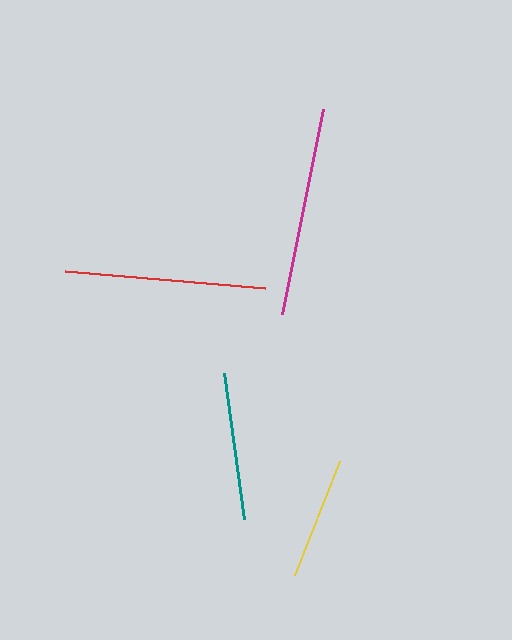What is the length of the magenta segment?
The magenta segment is approximately 209 pixels long.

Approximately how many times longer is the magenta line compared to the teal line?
The magenta line is approximately 1.4 times the length of the teal line.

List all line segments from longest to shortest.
From longest to shortest: magenta, red, teal, yellow.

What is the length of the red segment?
The red segment is approximately 201 pixels long.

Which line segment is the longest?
The magenta line is the longest at approximately 209 pixels.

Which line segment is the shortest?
The yellow line is the shortest at approximately 122 pixels.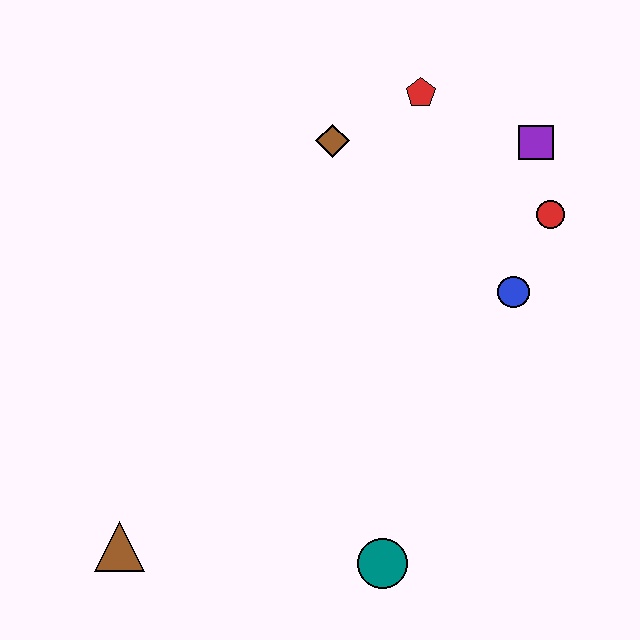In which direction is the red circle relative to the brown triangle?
The red circle is to the right of the brown triangle.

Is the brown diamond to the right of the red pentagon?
No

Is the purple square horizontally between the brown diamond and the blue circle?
No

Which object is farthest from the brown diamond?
The brown triangle is farthest from the brown diamond.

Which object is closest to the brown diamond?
The red pentagon is closest to the brown diamond.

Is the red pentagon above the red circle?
Yes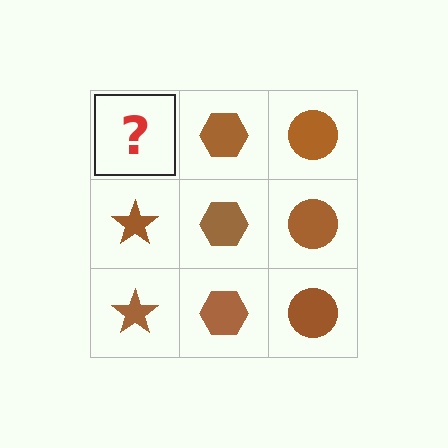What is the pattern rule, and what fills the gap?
The rule is that each column has a consistent shape. The gap should be filled with a brown star.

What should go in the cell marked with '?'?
The missing cell should contain a brown star.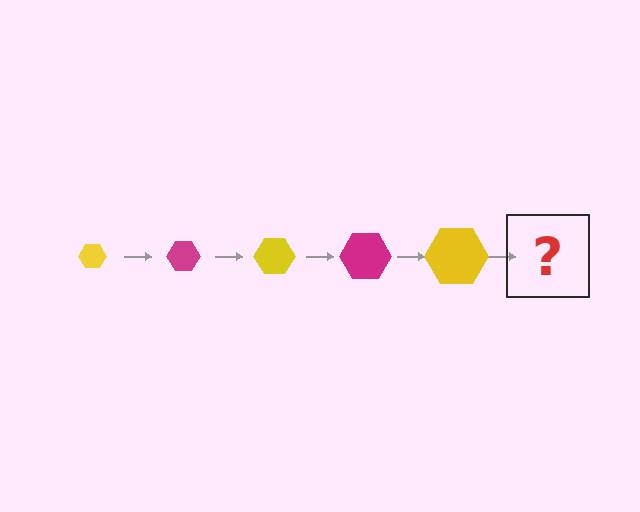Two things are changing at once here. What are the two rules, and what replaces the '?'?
The two rules are that the hexagon grows larger each step and the color cycles through yellow and magenta. The '?' should be a magenta hexagon, larger than the previous one.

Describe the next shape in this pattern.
It should be a magenta hexagon, larger than the previous one.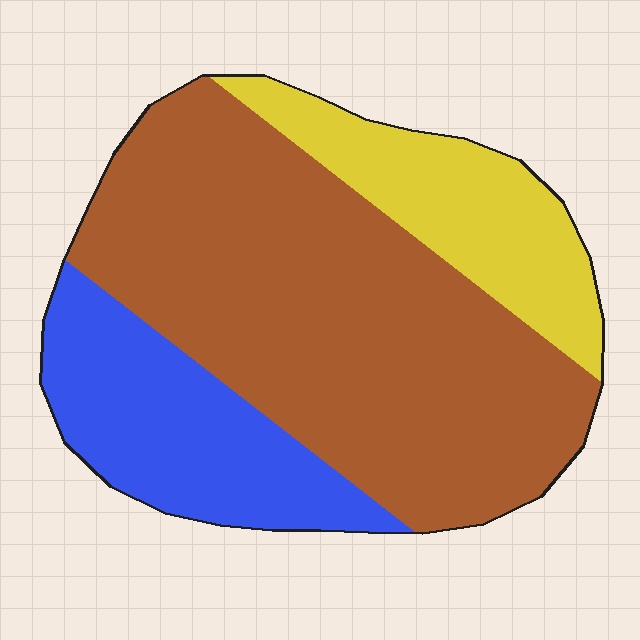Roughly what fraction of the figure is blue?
Blue takes up about one fifth (1/5) of the figure.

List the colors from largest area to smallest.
From largest to smallest: brown, blue, yellow.